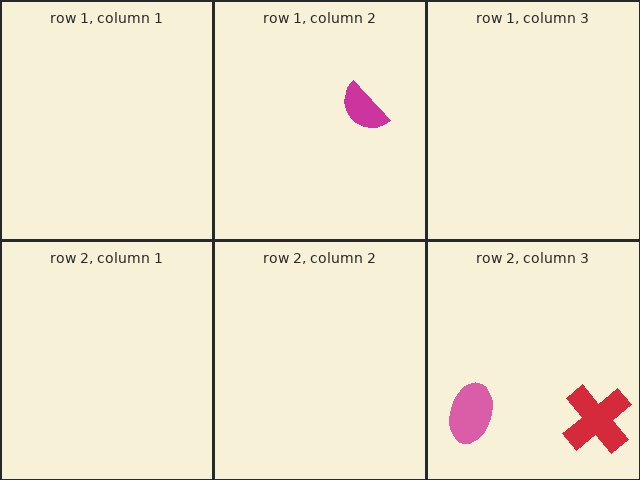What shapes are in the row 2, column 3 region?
The red cross, the pink ellipse.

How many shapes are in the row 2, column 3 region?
2.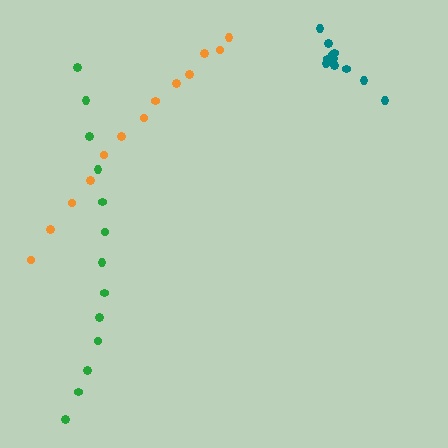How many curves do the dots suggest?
There are 3 distinct paths.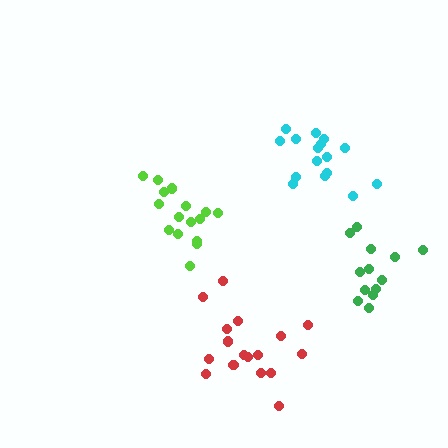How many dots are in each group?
Group 1: 13 dots, Group 2: 16 dots, Group 3: 18 dots, Group 4: 16 dots (63 total).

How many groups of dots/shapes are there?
There are 4 groups.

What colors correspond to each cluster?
The clusters are colored: green, cyan, red, lime.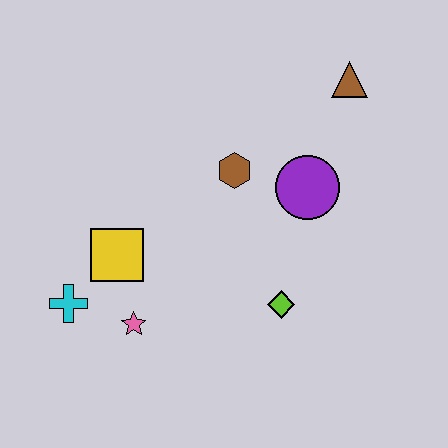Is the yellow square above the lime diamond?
Yes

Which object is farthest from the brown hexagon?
The cyan cross is farthest from the brown hexagon.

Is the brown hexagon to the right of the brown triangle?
No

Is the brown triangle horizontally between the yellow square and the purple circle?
No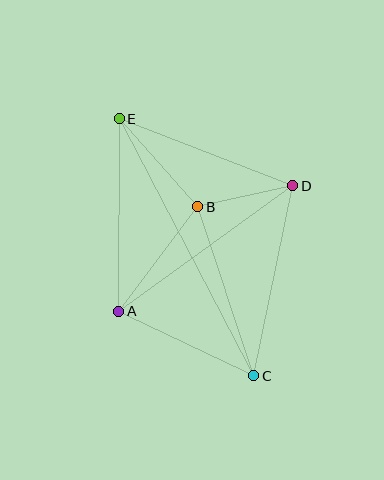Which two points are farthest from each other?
Points C and E are farthest from each other.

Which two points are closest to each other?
Points B and D are closest to each other.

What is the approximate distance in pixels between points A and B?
The distance between A and B is approximately 131 pixels.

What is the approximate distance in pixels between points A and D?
The distance between A and D is approximately 215 pixels.